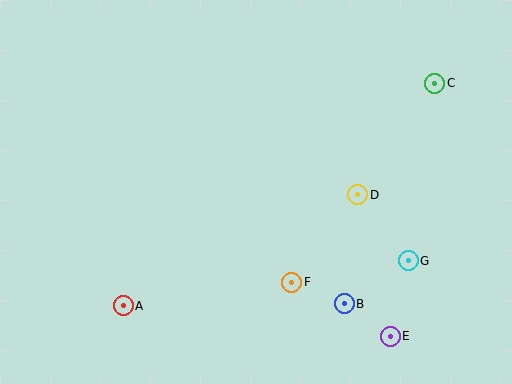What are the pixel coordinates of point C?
Point C is at (435, 83).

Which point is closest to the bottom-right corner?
Point E is closest to the bottom-right corner.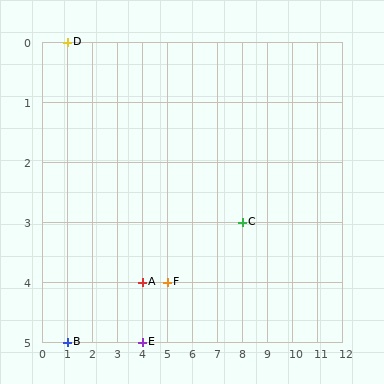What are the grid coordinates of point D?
Point D is at grid coordinates (1, 0).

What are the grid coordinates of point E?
Point E is at grid coordinates (4, 5).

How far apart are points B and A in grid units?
Points B and A are 3 columns and 1 row apart (about 3.2 grid units diagonally).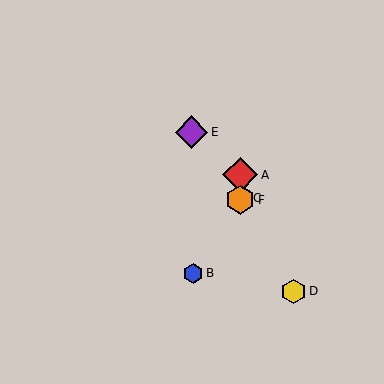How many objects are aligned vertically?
3 objects (A, C, F) are aligned vertically.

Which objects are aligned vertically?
Objects A, C, F are aligned vertically.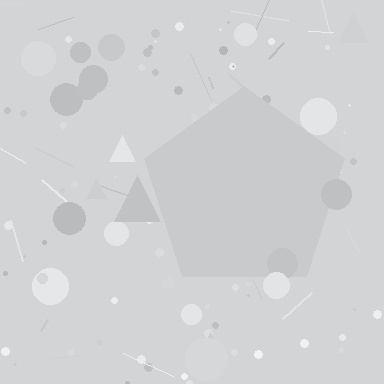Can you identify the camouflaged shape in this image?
The camouflaged shape is a pentagon.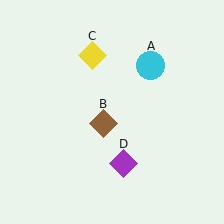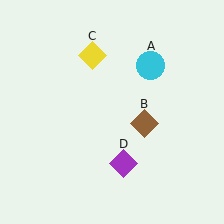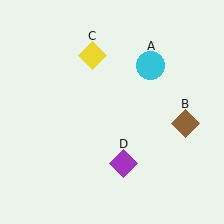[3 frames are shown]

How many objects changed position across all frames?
1 object changed position: brown diamond (object B).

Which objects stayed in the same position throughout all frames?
Cyan circle (object A) and yellow diamond (object C) and purple diamond (object D) remained stationary.